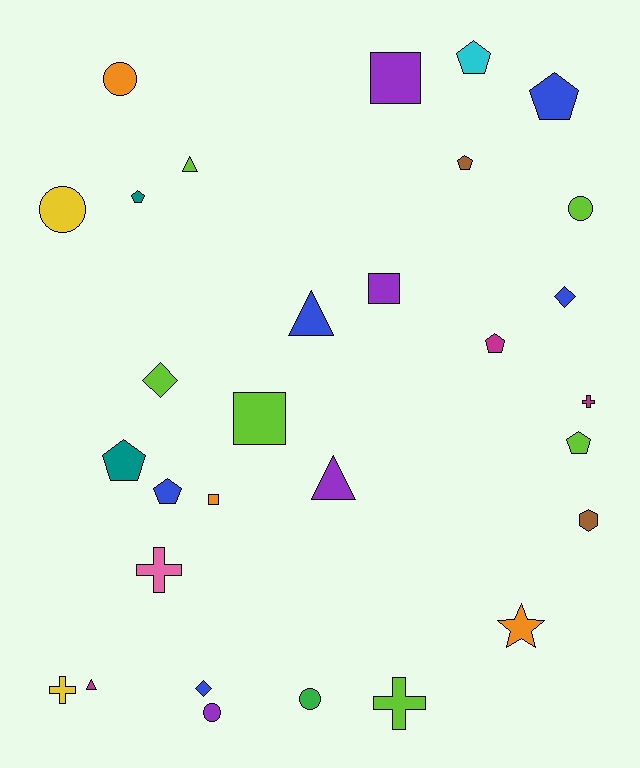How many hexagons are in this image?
There is 1 hexagon.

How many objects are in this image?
There are 30 objects.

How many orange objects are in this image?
There are 3 orange objects.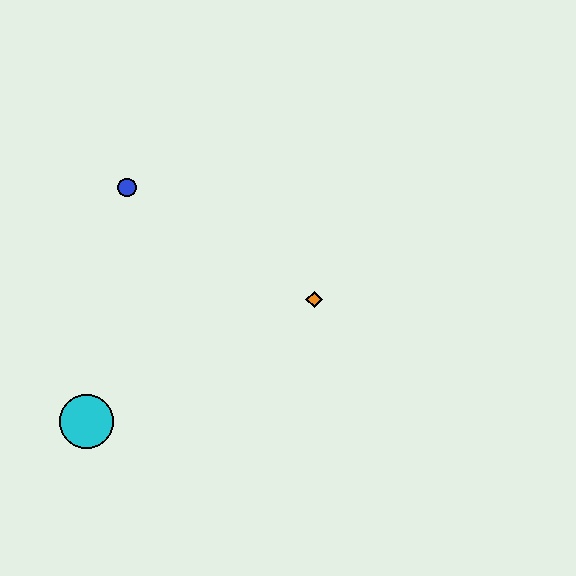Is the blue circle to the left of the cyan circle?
No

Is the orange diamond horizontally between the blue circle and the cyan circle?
No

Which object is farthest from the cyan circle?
The orange diamond is farthest from the cyan circle.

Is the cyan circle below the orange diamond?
Yes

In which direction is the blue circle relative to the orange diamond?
The blue circle is to the left of the orange diamond.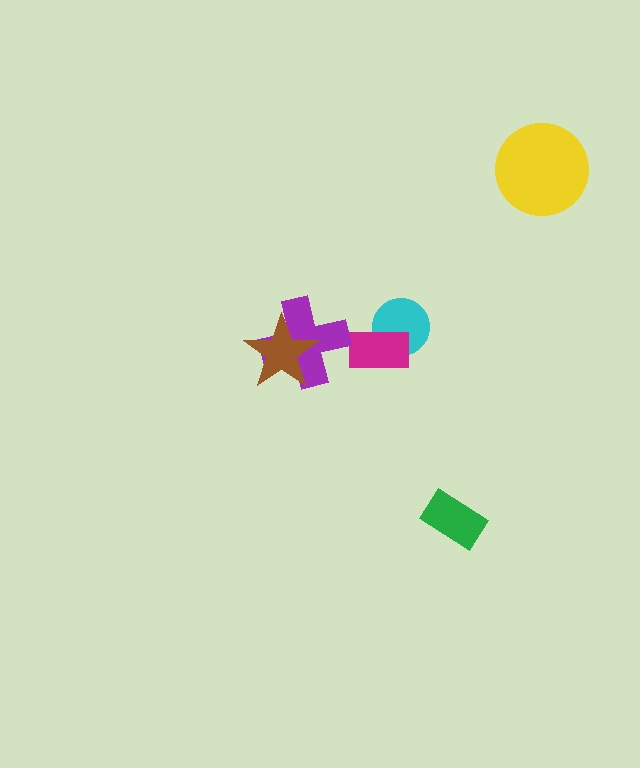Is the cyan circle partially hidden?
Yes, it is partially covered by another shape.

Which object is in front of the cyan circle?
The magenta rectangle is in front of the cyan circle.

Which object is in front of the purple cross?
The brown star is in front of the purple cross.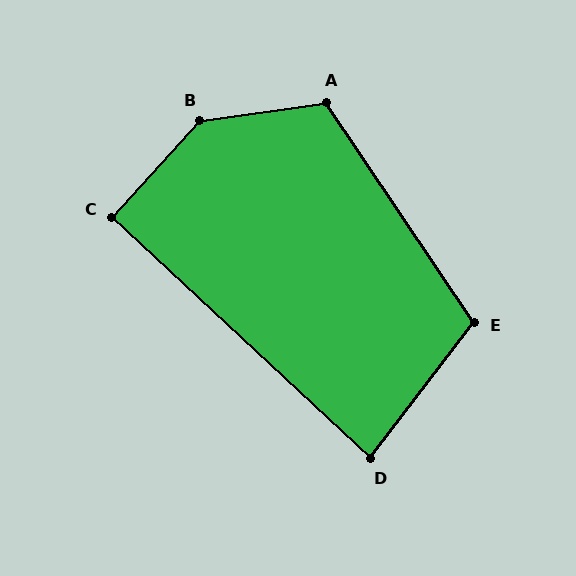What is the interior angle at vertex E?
Approximately 109 degrees (obtuse).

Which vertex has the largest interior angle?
B, at approximately 140 degrees.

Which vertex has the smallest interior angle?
D, at approximately 84 degrees.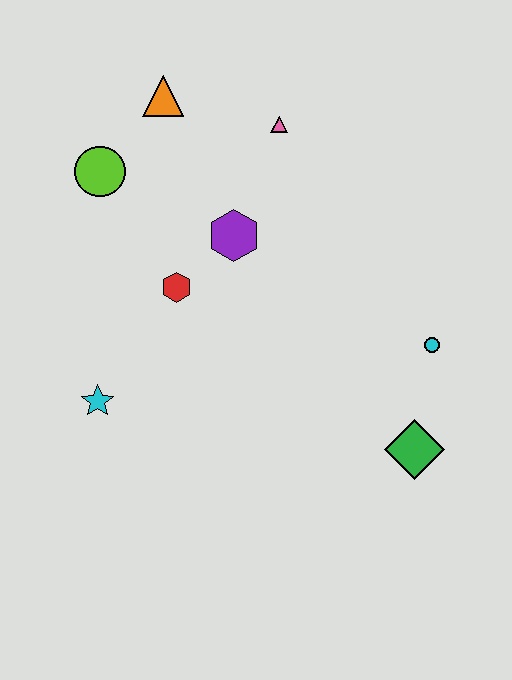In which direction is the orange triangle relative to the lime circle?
The orange triangle is above the lime circle.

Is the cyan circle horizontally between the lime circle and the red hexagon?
No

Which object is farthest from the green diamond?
The orange triangle is farthest from the green diamond.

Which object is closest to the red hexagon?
The purple hexagon is closest to the red hexagon.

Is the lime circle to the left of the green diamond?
Yes